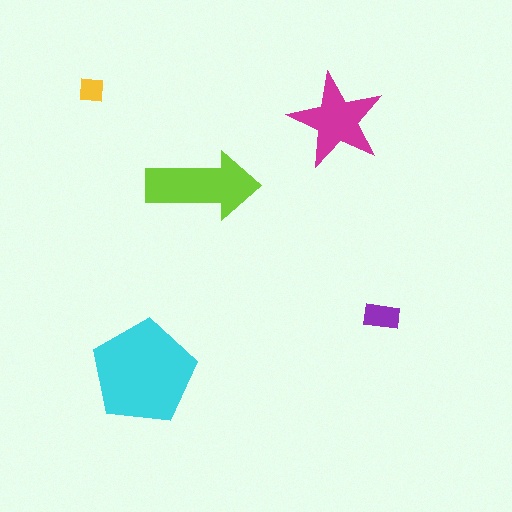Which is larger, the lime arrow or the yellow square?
The lime arrow.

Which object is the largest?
The cyan pentagon.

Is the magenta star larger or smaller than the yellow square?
Larger.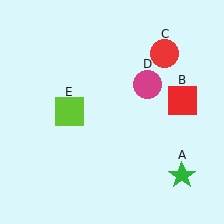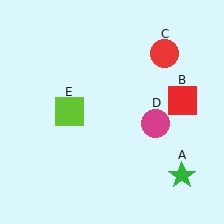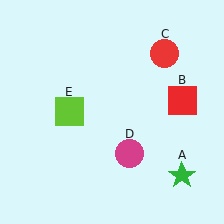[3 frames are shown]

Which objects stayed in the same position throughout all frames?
Green star (object A) and red square (object B) and red circle (object C) and lime square (object E) remained stationary.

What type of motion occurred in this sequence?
The magenta circle (object D) rotated clockwise around the center of the scene.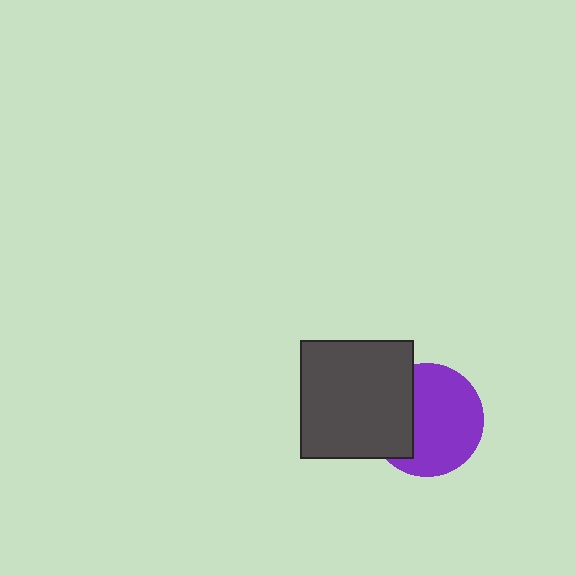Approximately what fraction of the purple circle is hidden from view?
Roughly 32% of the purple circle is hidden behind the dark gray rectangle.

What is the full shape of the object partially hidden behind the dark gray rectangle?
The partially hidden object is a purple circle.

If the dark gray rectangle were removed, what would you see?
You would see the complete purple circle.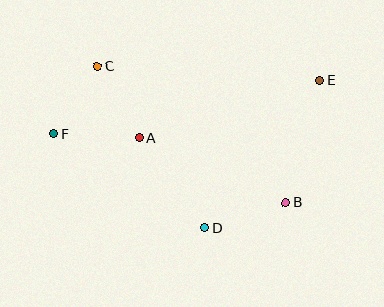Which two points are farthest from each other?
Points E and F are farthest from each other.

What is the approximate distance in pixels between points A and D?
The distance between A and D is approximately 112 pixels.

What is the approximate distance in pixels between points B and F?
The distance between B and F is approximately 242 pixels.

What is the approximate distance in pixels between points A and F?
The distance between A and F is approximately 86 pixels.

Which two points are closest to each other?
Points C and F are closest to each other.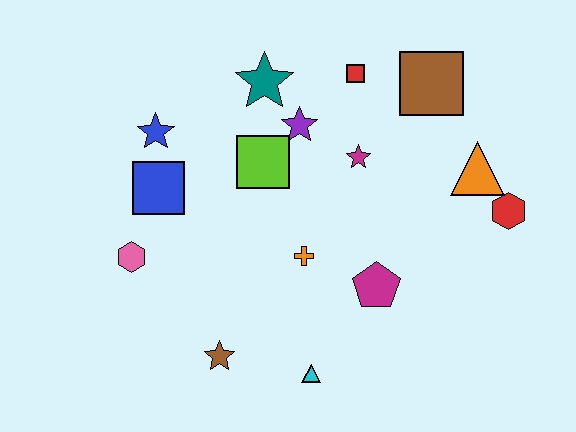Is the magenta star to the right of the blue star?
Yes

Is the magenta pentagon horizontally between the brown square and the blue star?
Yes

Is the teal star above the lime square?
Yes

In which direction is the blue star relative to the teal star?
The blue star is to the left of the teal star.